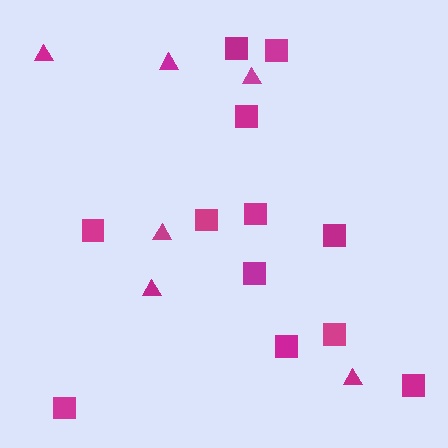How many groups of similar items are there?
There are 2 groups: one group of squares (12) and one group of triangles (6).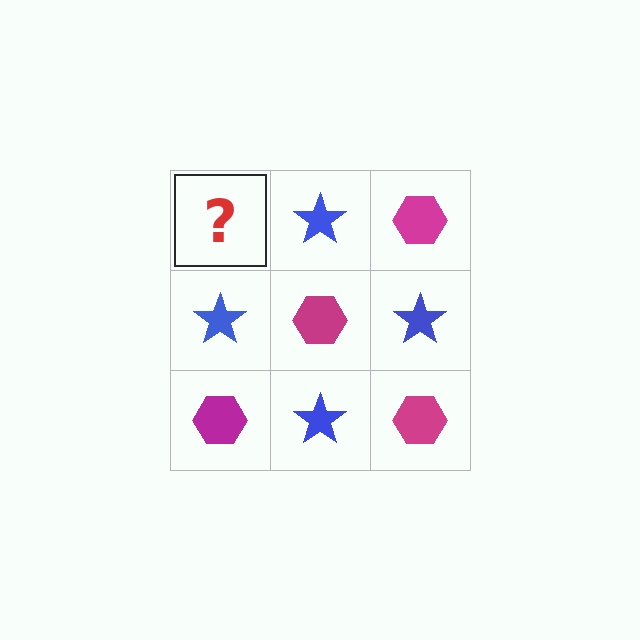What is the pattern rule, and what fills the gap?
The rule is that it alternates magenta hexagon and blue star in a checkerboard pattern. The gap should be filled with a magenta hexagon.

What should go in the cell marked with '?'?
The missing cell should contain a magenta hexagon.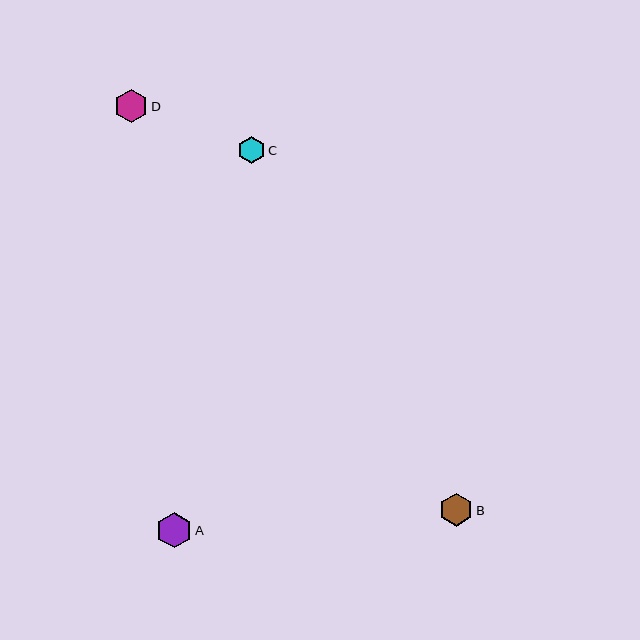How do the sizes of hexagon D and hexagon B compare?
Hexagon D and hexagon B are approximately the same size.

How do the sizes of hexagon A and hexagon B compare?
Hexagon A and hexagon B are approximately the same size.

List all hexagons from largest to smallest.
From largest to smallest: A, D, B, C.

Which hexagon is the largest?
Hexagon A is the largest with a size of approximately 36 pixels.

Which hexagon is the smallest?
Hexagon C is the smallest with a size of approximately 28 pixels.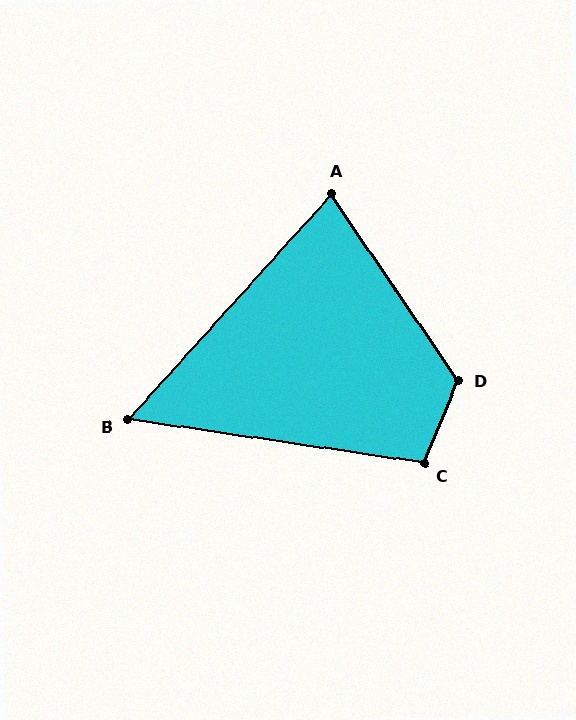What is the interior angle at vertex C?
Approximately 104 degrees (obtuse).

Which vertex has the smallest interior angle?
B, at approximately 56 degrees.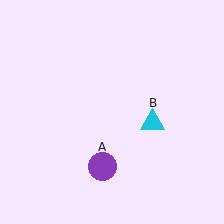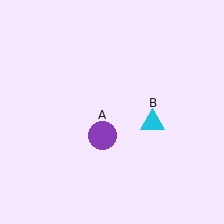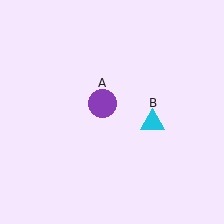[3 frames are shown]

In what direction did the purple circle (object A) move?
The purple circle (object A) moved up.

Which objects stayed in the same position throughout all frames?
Cyan triangle (object B) remained stationary.